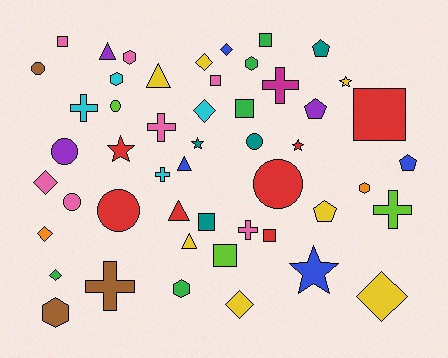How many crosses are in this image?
There are 7 crosses.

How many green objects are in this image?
There are 5 green objects.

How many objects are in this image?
There are 50 objects.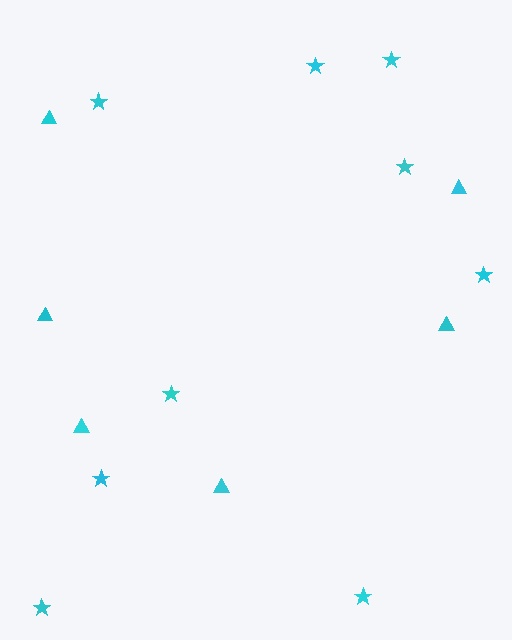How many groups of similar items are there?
There are 2 groups: one group of triangles (6) and one group of stars (9).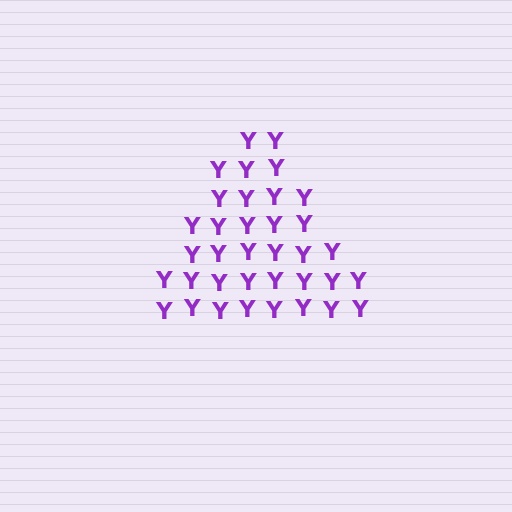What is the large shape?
The large shape is a triangle.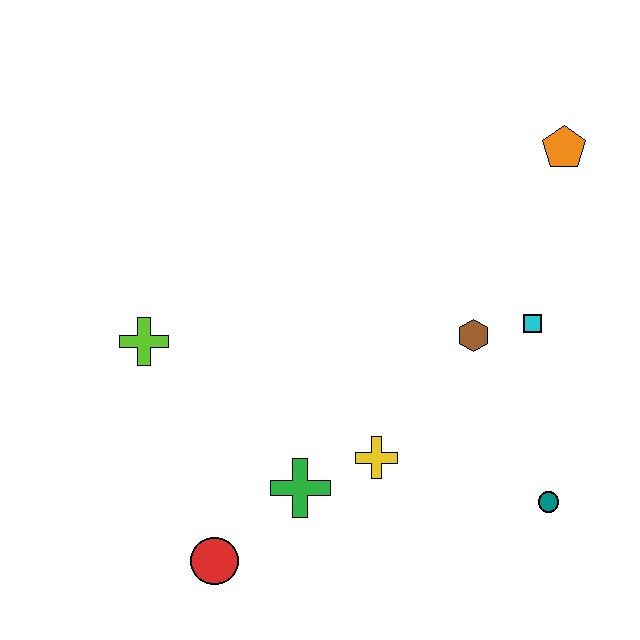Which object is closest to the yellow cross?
The green cross is closest to the yellow cross.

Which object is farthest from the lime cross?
The orange pentagon is farthest from the lime cross.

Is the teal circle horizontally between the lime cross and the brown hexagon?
No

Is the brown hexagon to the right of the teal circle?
No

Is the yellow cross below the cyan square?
Yes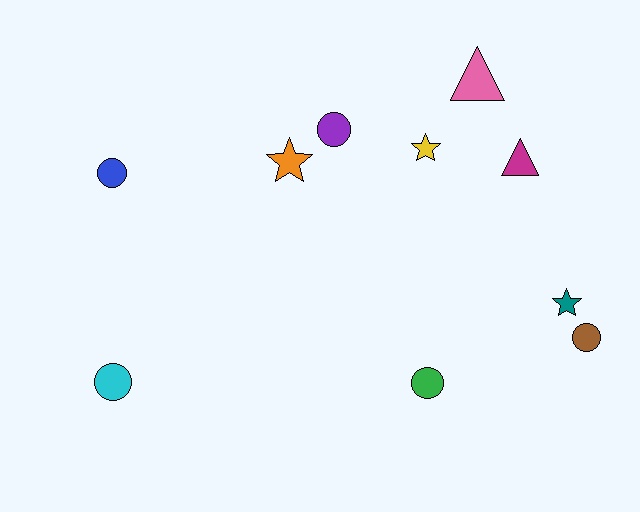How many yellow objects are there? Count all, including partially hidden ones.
There is 1 yellow object.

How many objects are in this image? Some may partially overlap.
There are 10 objects.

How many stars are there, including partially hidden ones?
There are 3 stars.